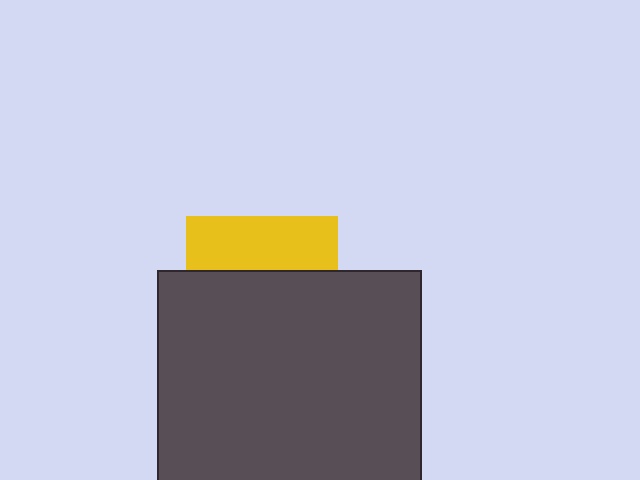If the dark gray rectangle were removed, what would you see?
You would see the complete yellow square.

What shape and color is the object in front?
The object in front is a dark gray rectangle.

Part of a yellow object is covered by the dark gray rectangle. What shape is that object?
It is a square.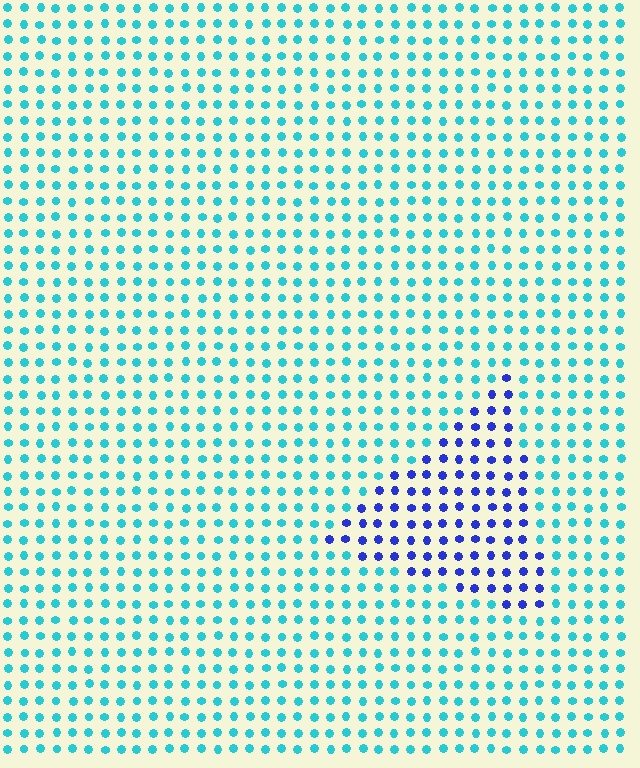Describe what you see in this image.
The image is filled with small cyan elements in a uniform arrangement. A triangle-shaped region is visible where the elements are tinted to a slightly different hue, forming a subtle color boundary.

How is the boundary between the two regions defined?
The boundary is defined purely by a slight shift in hue (about 54 degrees). Spacing, size, and orientation are identical on both sides.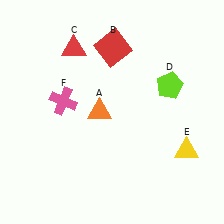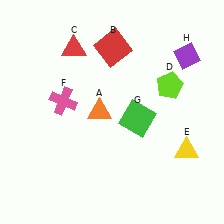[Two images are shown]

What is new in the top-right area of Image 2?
A purple diamond (H) was added in the top-right area of Image 2.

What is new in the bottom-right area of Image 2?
A green square (G) was added in the bottom-right area of Image 2.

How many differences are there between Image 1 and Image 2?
There are 2 differences between the two images.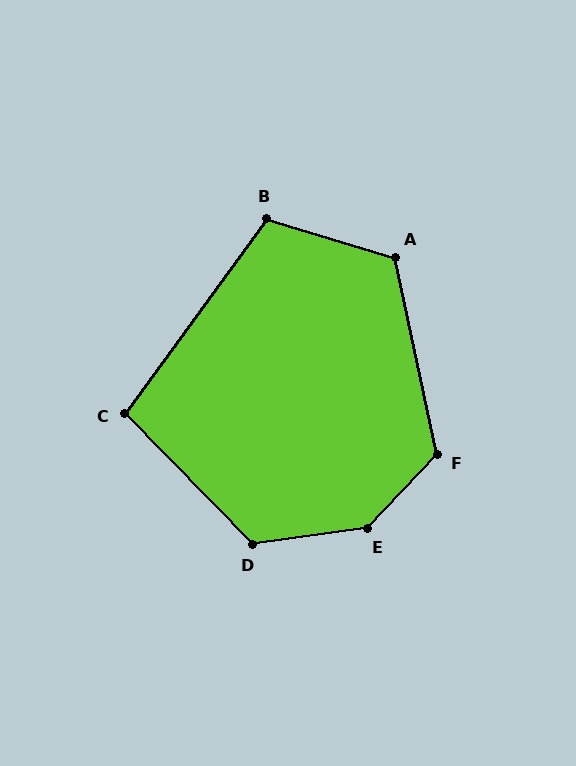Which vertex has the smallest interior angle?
C, at approximately 100 degrees.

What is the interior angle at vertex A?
Approximately 119 degrees (obtuse).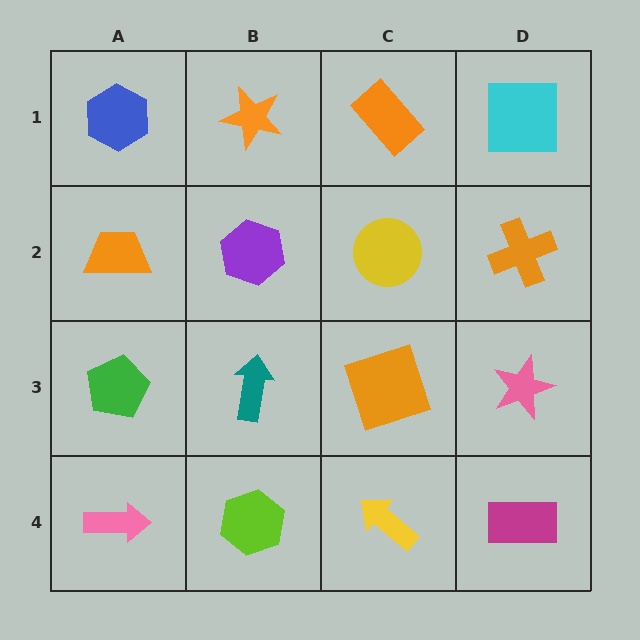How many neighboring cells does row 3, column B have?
4.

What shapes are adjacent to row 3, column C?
A yellow circle (row 2, column C), a yellow arrow (row 4, column C), a teal arrow (row 3, column B), a pink star (row 3, column D).